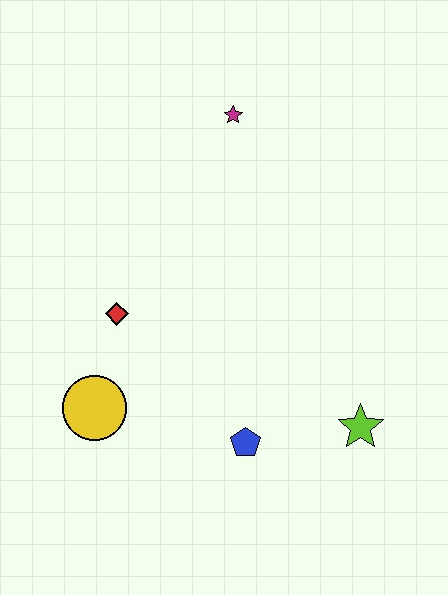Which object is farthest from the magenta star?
The lime star is farthest from the magenta star.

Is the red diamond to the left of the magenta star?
Yes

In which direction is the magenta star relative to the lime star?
The magenta star is above the lime star.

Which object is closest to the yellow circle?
The red diamond is closest to the yellow circle.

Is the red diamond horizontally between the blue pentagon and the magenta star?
No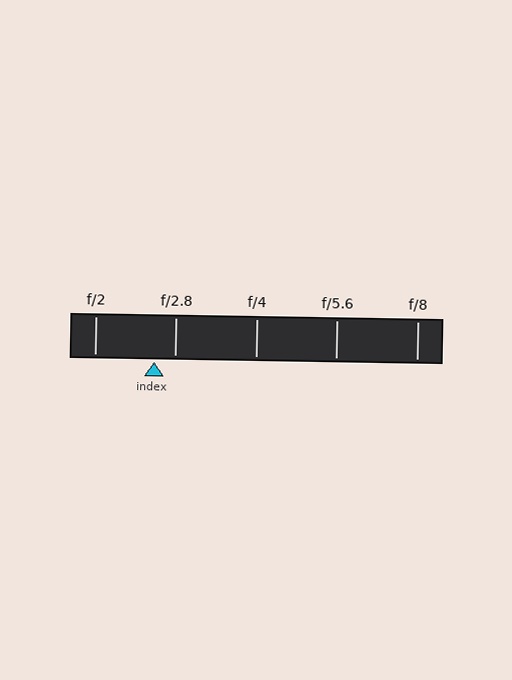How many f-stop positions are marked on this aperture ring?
There are 5 f-stop positions marked.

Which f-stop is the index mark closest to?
The index mark is closest to f/2.8.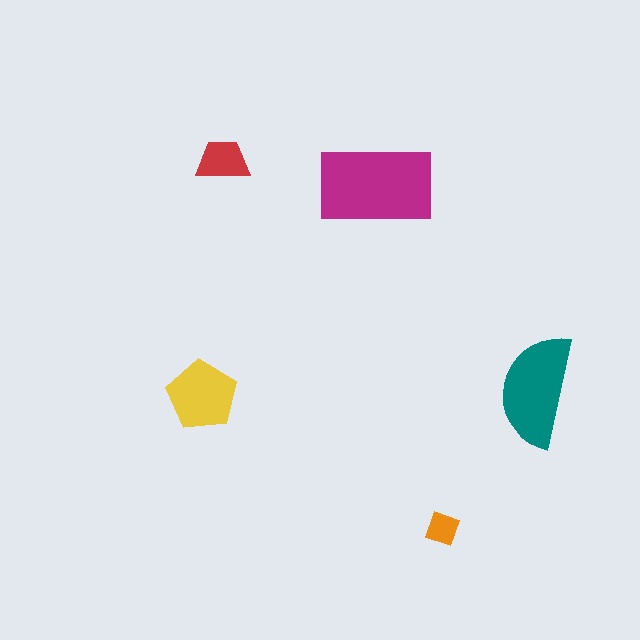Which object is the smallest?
The orange diamond.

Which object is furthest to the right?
The teal semicircle is rightmost.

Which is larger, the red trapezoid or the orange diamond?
The red trapezoid.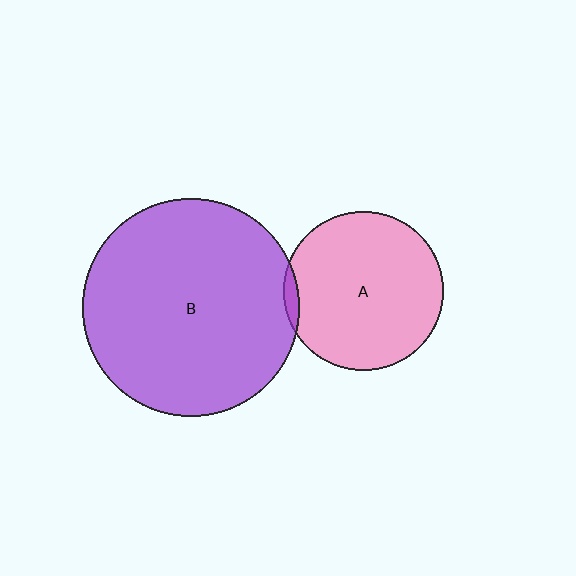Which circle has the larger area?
Circle B (purple).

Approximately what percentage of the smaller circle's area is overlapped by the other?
Approximately 5%.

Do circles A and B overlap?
Yes.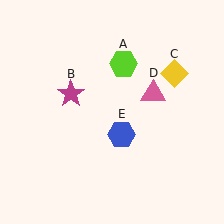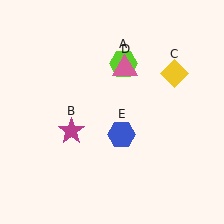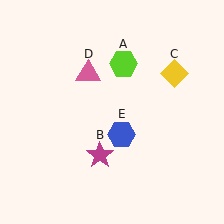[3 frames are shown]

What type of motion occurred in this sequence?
The magenta star (object B), pink triangle (object D) rotated counterclockwise around the center of the scene.